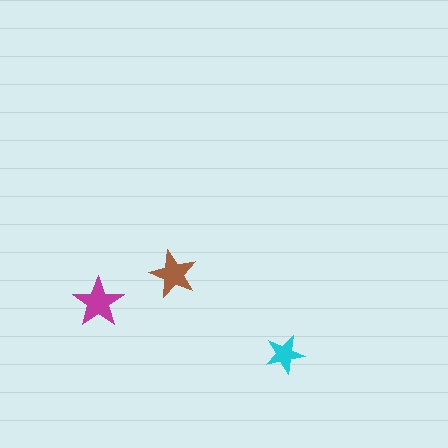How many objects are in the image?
There are 3 objects in the image.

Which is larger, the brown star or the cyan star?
The brown one.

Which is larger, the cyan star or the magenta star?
The magenta one.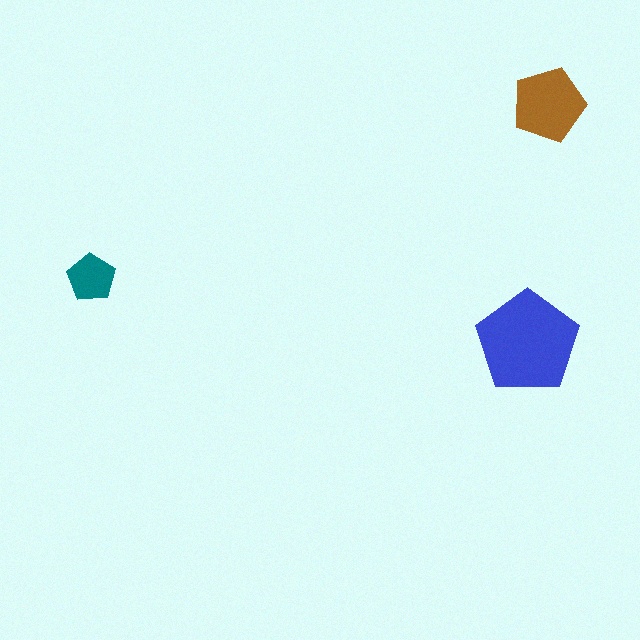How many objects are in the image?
There are 3 objects in the image.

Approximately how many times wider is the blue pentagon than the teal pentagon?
About 2 times wider.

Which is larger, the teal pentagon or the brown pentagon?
The brown one.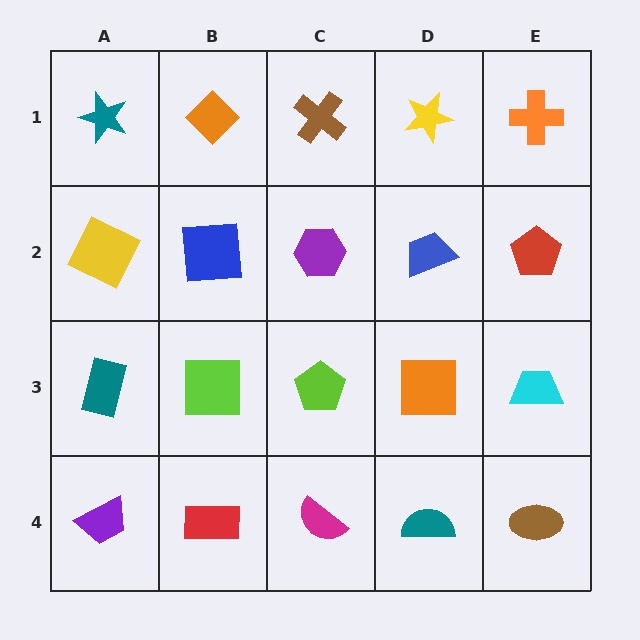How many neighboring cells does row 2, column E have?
3.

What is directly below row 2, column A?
A teal rectangle.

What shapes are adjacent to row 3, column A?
A yellow square (row 2, column A), a purple trapezoid (row 4, column A), a lime square (row 3, column B).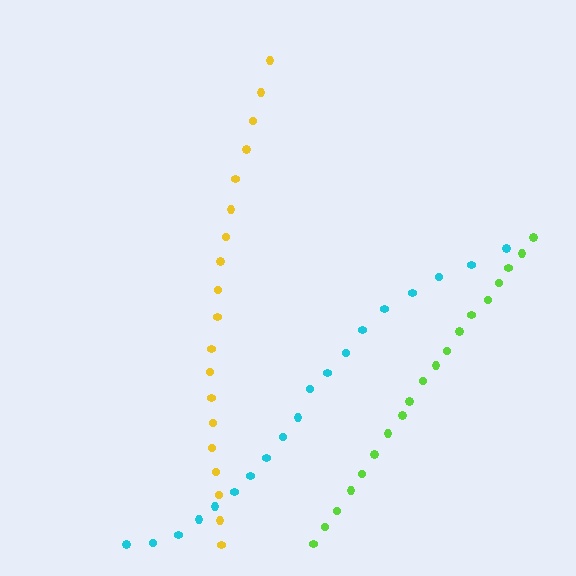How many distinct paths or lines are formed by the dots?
There are 3 distinct paths.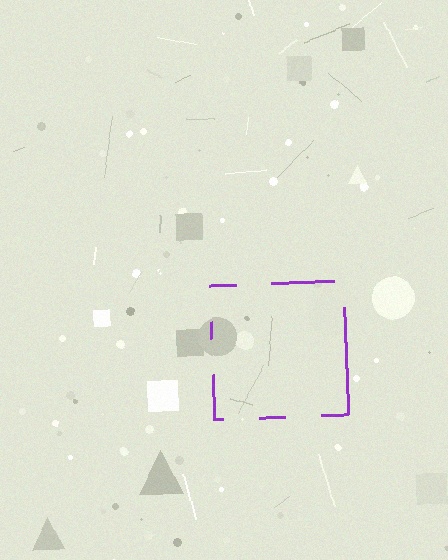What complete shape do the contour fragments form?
The contour fragments form a square.